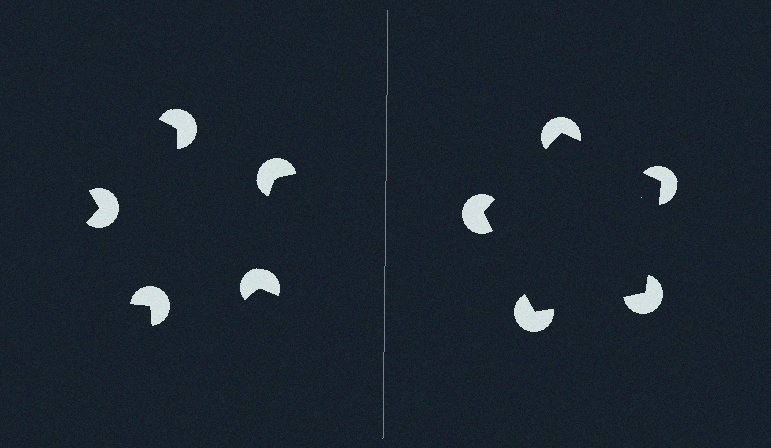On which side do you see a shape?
An illusory pentagon appears on the right side. On the left side the wedge cuts are rotated, so no coherent shape forms.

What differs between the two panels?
The pac-man discs are positioned identically on both sides; only the wedge orientations differ. On the right they align to a pentagon; on the left they are misaligned.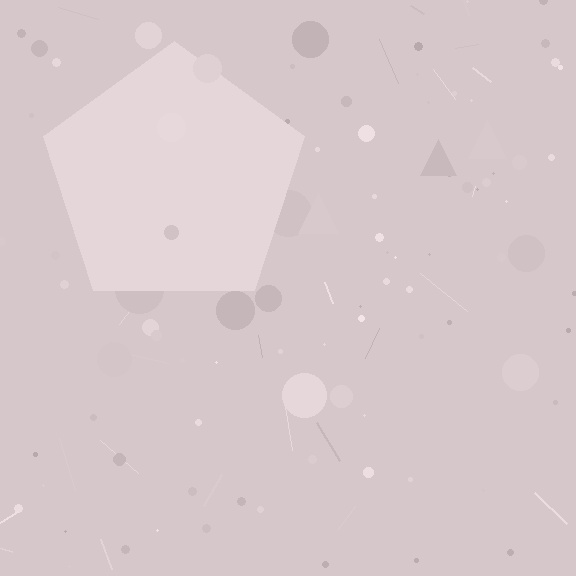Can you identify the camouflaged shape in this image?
The camouflaged shape is a pentagon.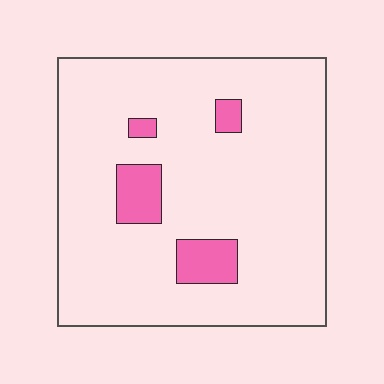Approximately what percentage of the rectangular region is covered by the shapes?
Approximately 10%.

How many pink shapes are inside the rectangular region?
4.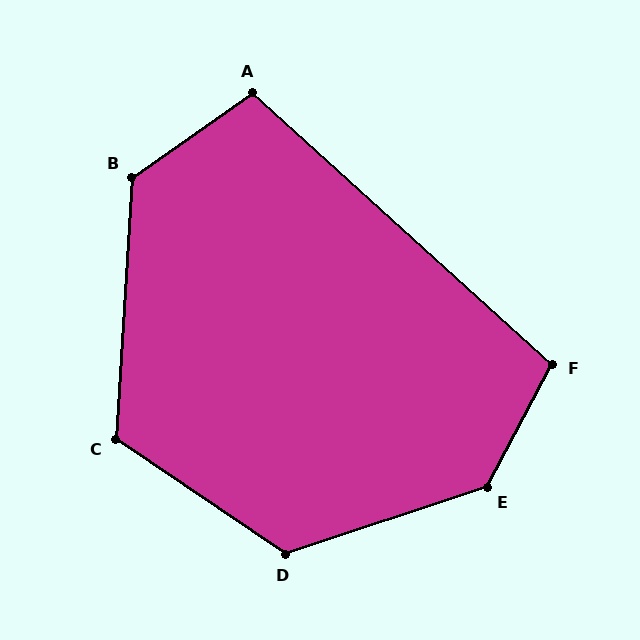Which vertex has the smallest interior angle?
A, at approximately 103 degrees.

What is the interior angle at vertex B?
Approximately 128 degrees (obtuse).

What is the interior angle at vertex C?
Approximately 121 degrees (obtuse).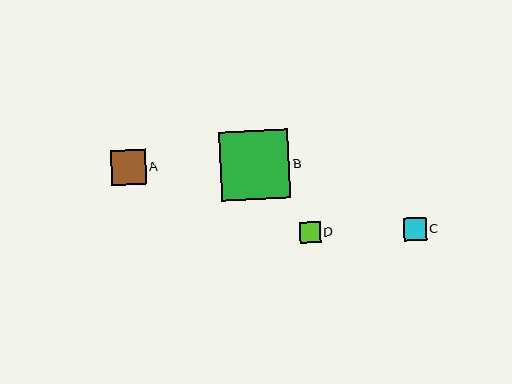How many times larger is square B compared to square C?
Square B is approximately 3.0 times the size of square C.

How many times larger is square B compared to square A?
Square B is approximately 2.0 times the size of square A.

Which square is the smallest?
Square D is the smallest with a size of approximately 21 pixels.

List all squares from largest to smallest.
From largest to smallest: B, A, C, D.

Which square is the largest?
Square B is the largest with a size of approximately 69 pixels.